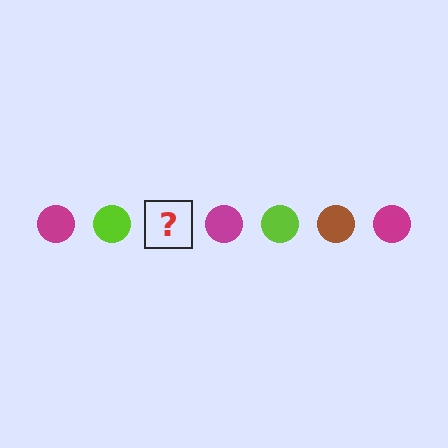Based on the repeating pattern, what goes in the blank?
The blank should be a brown circle.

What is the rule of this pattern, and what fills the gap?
The rule is that the pattern cycles through magenta, lime, brown circles. The gap should be filled with a brown circle.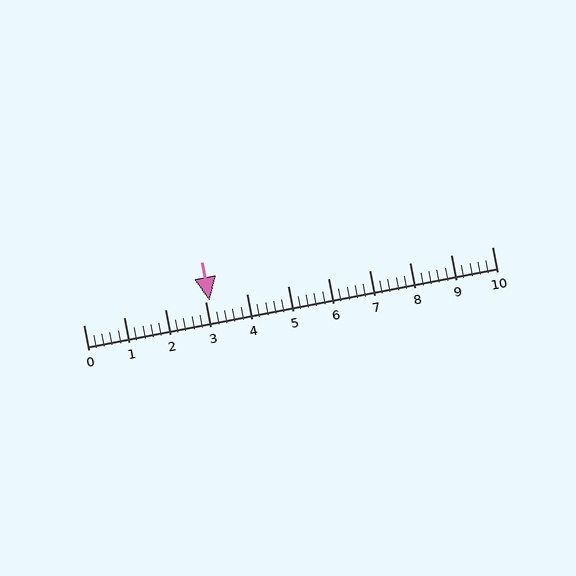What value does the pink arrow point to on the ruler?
The pink arrow points to approximately 3.1.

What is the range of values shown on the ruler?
The ruler shows values from 0 to 10.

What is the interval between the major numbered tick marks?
The major tick marks are spaced 1 units apart.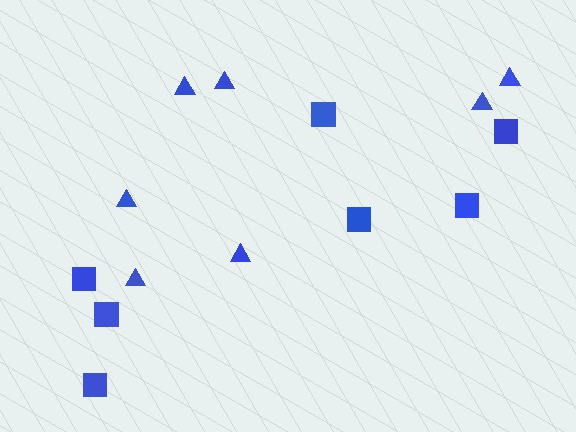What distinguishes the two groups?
There are 2 groups: one group of squares (7) and one group of triangles (7).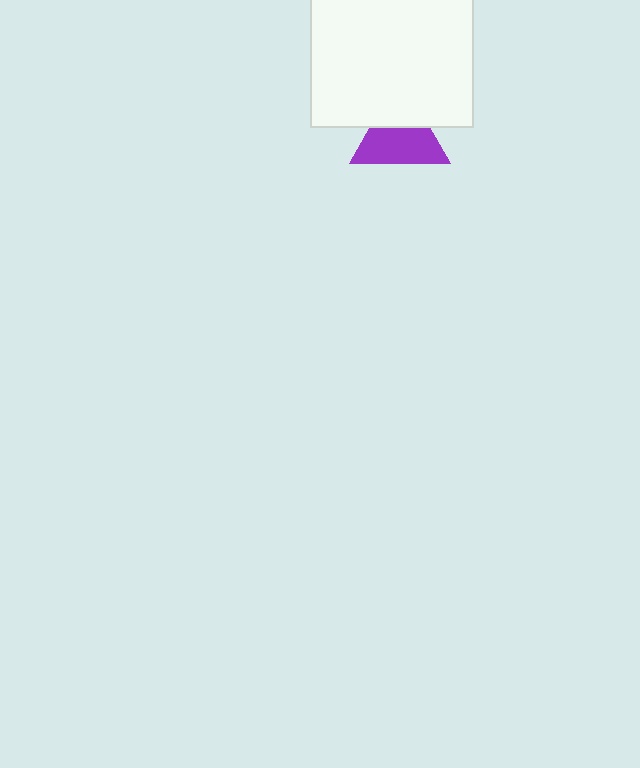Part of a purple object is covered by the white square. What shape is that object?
It is a triangle.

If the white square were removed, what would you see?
You would see the complete purple triangle.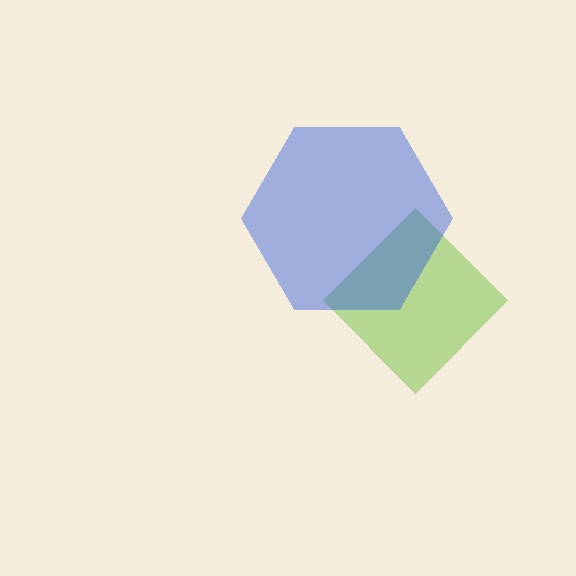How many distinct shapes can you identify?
There are 2 distinct shapes: a lime diamond, a blue hexagon.